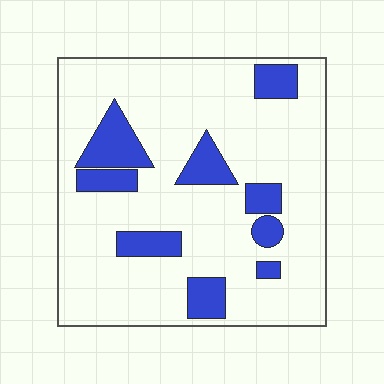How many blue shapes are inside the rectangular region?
9.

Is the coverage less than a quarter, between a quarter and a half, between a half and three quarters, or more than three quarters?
Less than a quarter.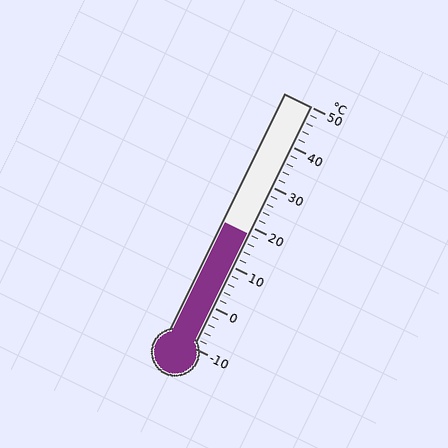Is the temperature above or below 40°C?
The temperature is below 40°C.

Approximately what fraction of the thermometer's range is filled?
The thermometer is filled to approximately 45% of its range.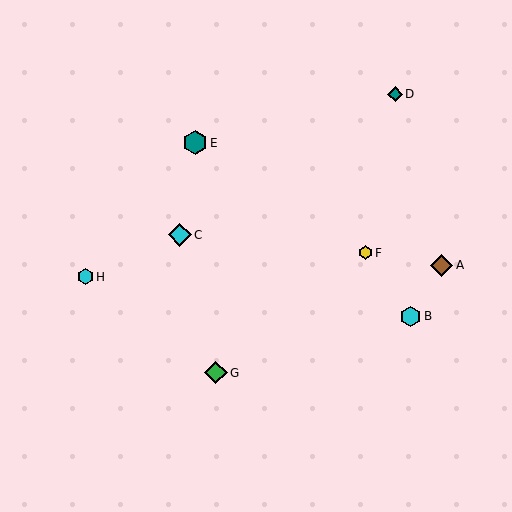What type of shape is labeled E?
Shape E is a teal hexagon.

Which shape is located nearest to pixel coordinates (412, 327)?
The cyan hexagon (labeled B) at (411, 316) is nearest to that location.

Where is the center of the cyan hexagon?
The center of the cyan hexagon is at (411, 316).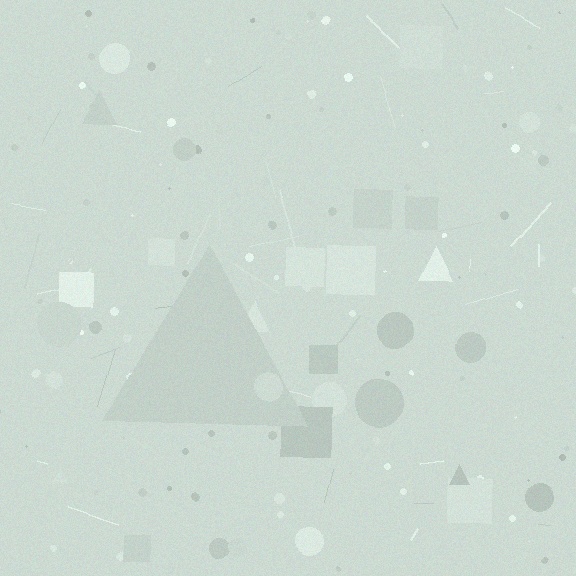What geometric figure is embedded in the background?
A triangle is embedded in the background.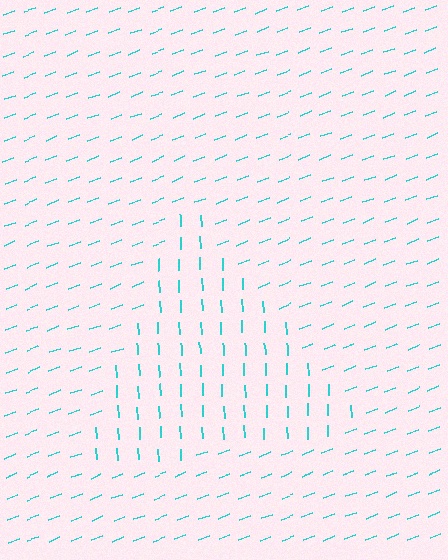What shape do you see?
I see a triangle.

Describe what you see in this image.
The image is filled with small cyan line segments. A triangle region in the image has lines oriented differently from the surrounding lines, creating a visible texture boundary.